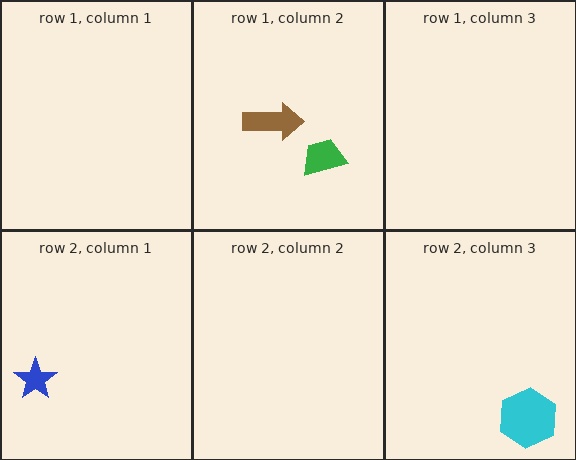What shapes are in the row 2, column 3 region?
The cyan hexagon.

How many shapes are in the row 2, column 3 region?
1.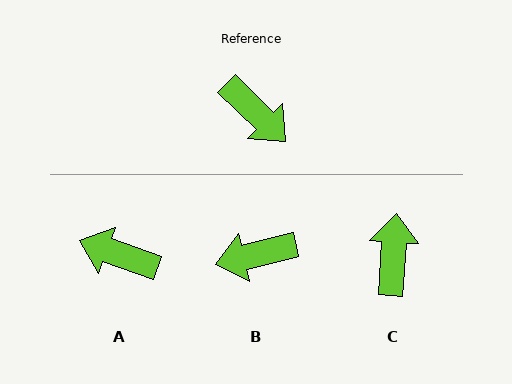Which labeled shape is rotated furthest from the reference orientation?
A, about 155 degrees away.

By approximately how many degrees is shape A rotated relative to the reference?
Approximately 155 degrees clockwise.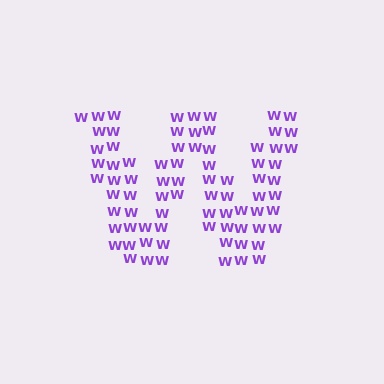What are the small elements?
The small elements are letter W's.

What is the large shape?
The large shape is the letter W.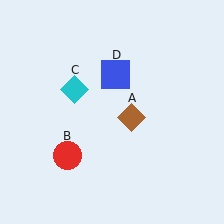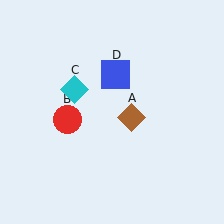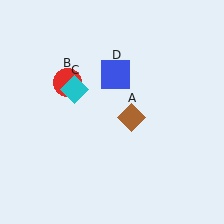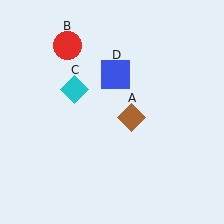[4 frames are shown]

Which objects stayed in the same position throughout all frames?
Brown diamond (object A) and cyan diamond (object C) and blue square (object D) remained stationary.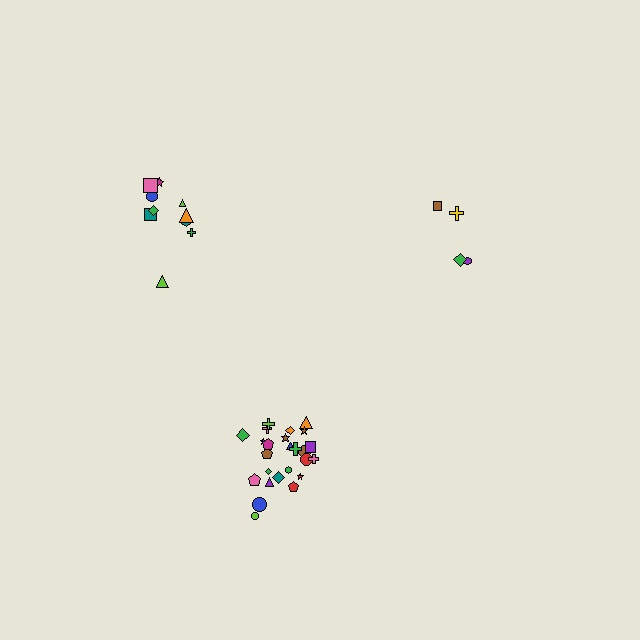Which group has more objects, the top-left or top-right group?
The top-left group.